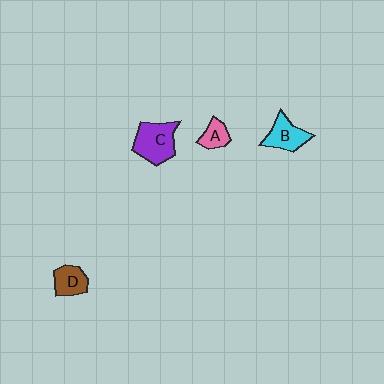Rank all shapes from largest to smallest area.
From largest to smallest: C (purple), B (cyan), D (brown), A (pink).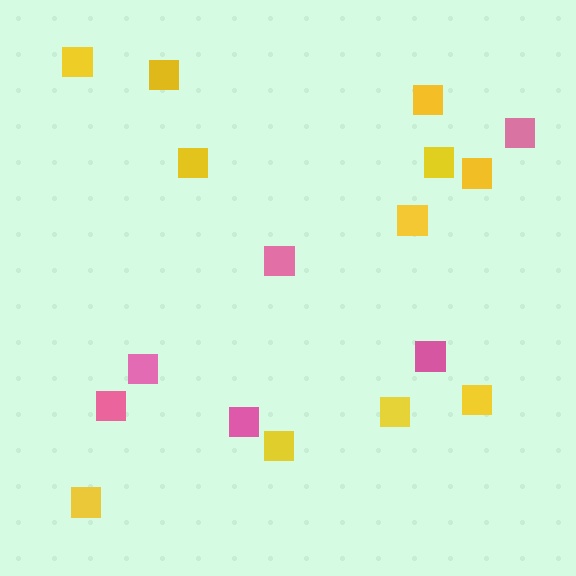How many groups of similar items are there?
There are 2 groups: one group of yellow squares (11) and one group of pink squares (6).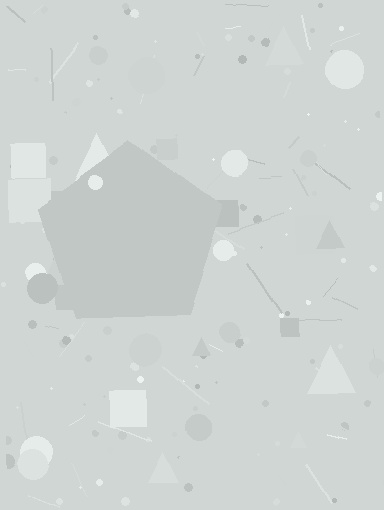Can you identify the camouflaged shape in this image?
The camouflaged shape is a pentagon.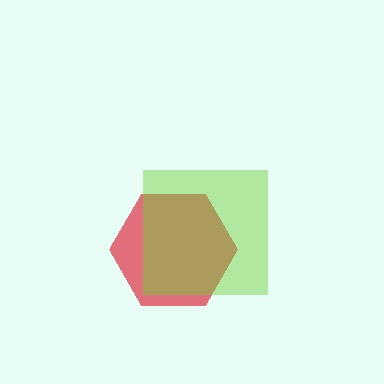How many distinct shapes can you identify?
There are 2 distinct shapes: a red hexagon, a lime square.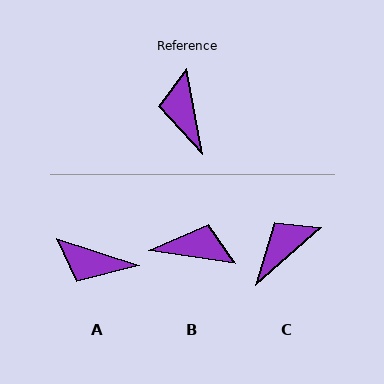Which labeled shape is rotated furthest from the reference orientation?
B, about 108 degrees away.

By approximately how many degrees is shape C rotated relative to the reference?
Approximately 59 degrees clockwise.